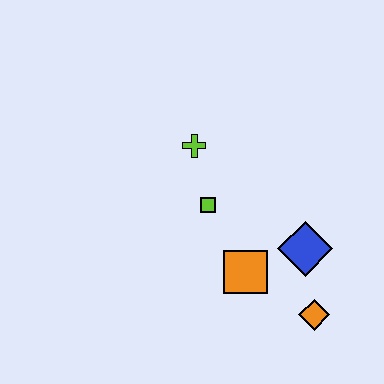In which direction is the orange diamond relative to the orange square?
The orange diamond is to the right of the orange square.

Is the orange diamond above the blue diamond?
No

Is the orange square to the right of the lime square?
Yes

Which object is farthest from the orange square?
The lime cross is farthest from the orange square.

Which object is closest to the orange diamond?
The blue diamond is closest to the orange diamond.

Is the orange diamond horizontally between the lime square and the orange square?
No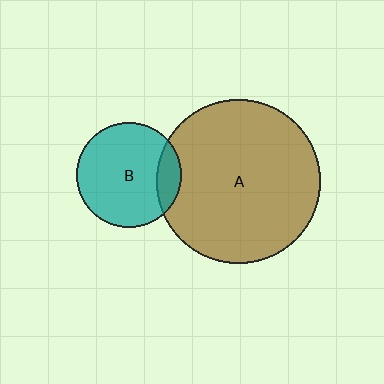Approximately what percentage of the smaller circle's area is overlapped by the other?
Approximately 15%.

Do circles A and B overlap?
Yes.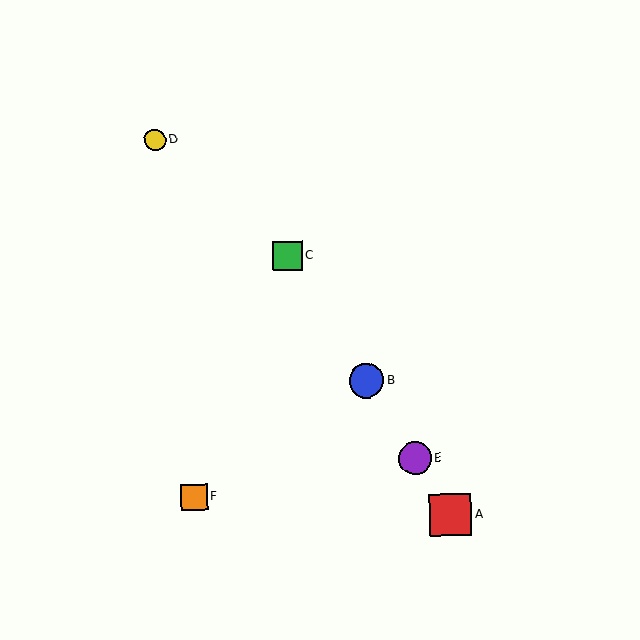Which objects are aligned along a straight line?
Objects A, B, C, E are aligned along a straight line.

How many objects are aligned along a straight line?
4 objects (A, B, C, E) are aligned along a straight line.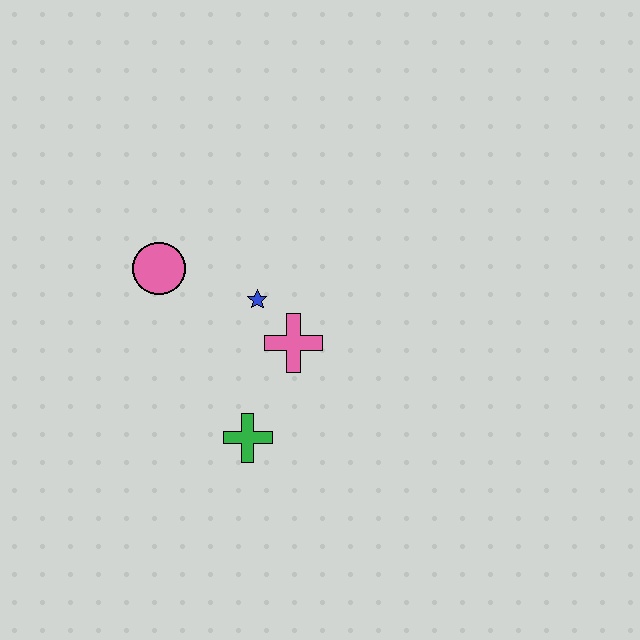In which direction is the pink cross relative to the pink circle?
The pink cross is to the right of the pink circle.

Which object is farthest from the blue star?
The green cross is farthest from the blue star.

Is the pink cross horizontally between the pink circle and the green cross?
No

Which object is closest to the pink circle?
The blue star is closest to the pink circle.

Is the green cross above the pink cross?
No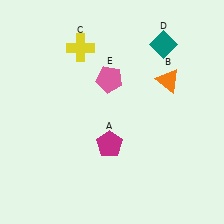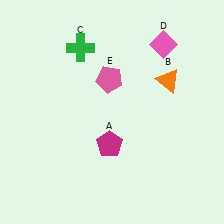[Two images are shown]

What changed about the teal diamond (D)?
In Image 1, D is teal. In Image 2, it changed to pink.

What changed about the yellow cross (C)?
In Image 1, C is yellow. In Image 2, it changed to green.